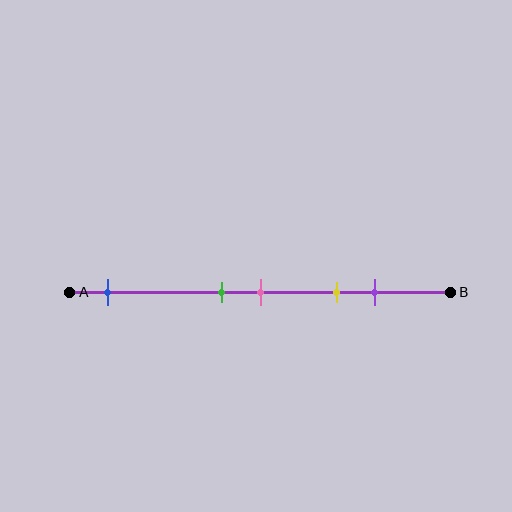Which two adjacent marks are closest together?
The green and pink marks are the closest adjacent pair.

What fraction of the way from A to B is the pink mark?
The pink mark is approximately 50% (0.5) of the way from A to B.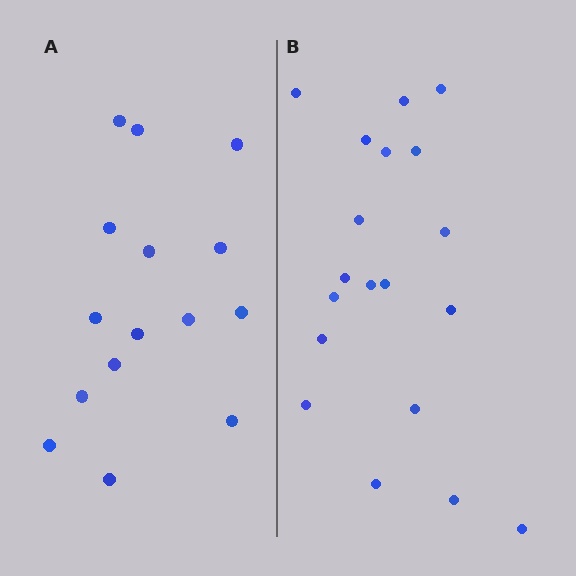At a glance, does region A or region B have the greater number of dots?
Region B (the right region) has more dots.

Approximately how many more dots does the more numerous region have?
Region B has about 4 more dots than region A.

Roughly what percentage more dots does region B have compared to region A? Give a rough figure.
About 25% more.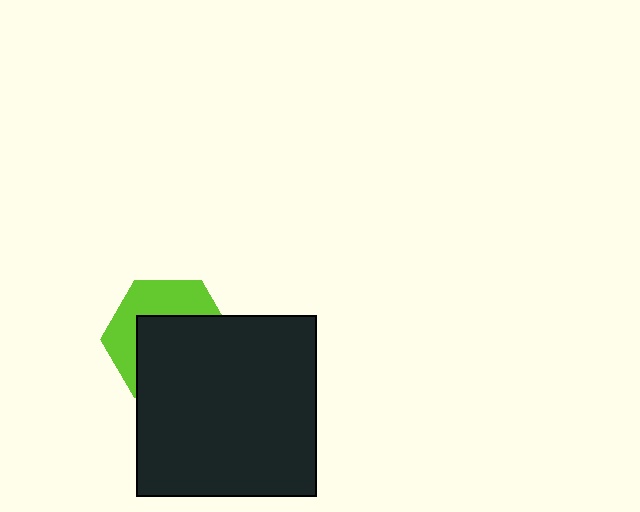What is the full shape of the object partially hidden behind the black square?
The partially hidden object is a lime hexagon.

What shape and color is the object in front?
The object in front is a black square.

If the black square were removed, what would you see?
You would see the complete lime hexagon.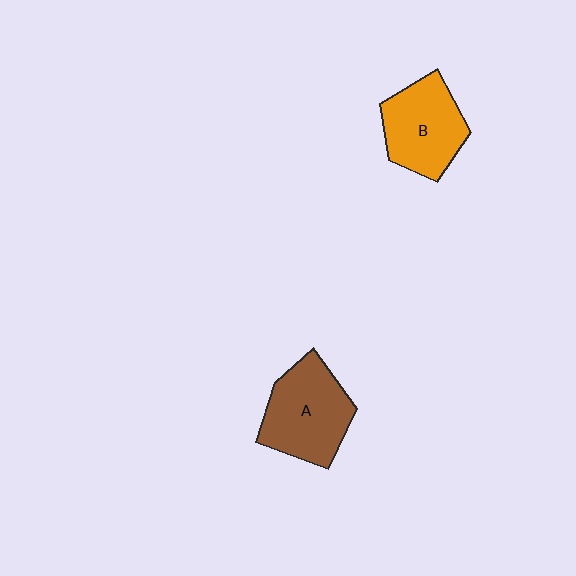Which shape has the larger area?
Shape A (brown).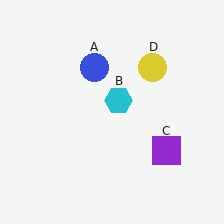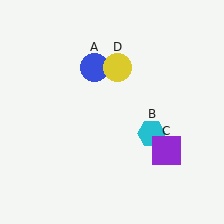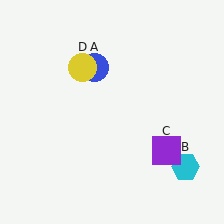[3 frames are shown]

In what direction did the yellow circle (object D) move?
The yellow circle (object D) moved left.